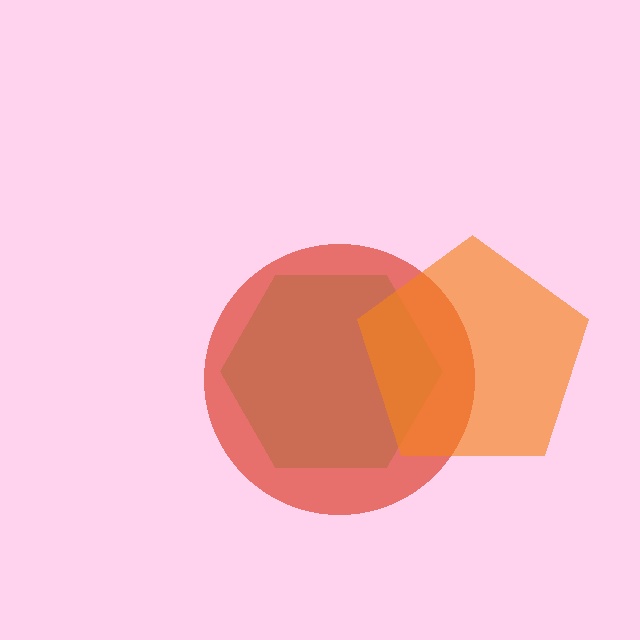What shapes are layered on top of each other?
The layered shapes are: a green hexagon, a red circle, an orange pentagon.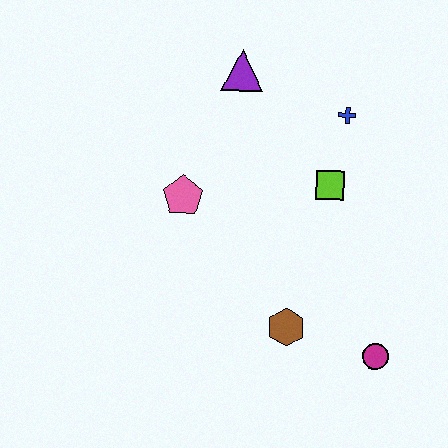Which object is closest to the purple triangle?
The blue cross is closest to the purple triangle.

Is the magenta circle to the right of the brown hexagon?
Yes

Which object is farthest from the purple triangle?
The magenta circle is farthest from the purple triangle.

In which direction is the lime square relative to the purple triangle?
The lime square is below the purple triangle.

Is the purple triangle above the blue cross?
Yes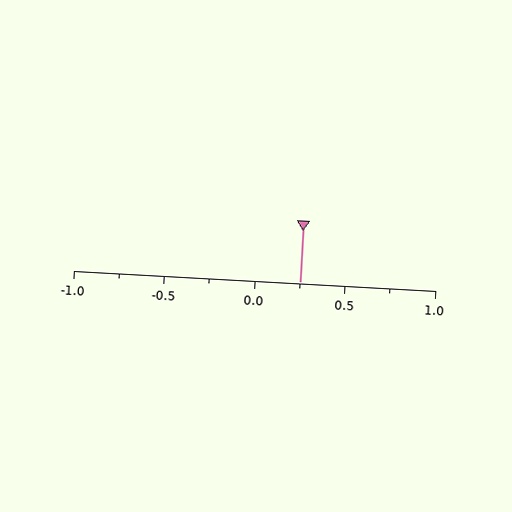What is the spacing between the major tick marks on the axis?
The major ticks are spaced 0.5 apart.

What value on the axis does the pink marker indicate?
The marker indicates approximately 0.25.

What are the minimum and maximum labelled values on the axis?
The axis runs from -1.0 to 1.0.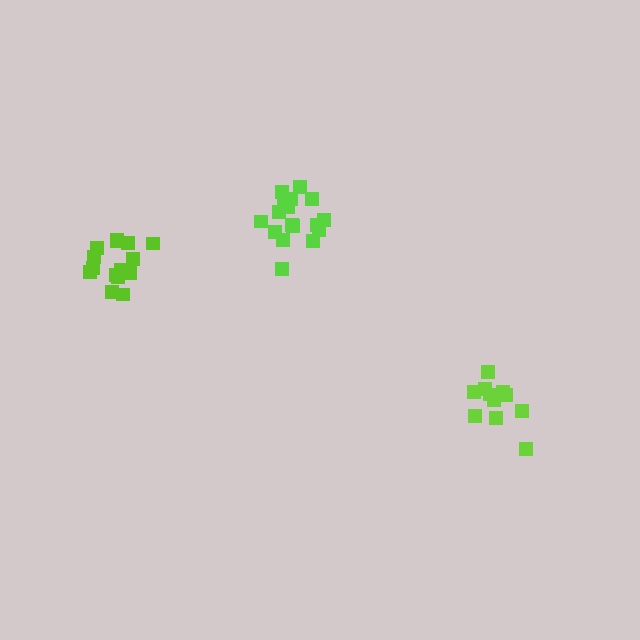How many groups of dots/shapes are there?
There are 3 groups.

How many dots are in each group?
Group 1: 17 dots, Group 2: 11 dots, Group 3: 15 dots (43 total).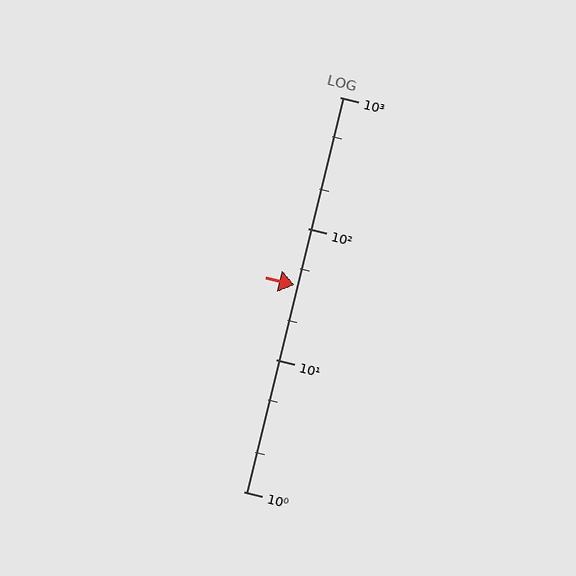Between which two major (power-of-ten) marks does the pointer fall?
The pointer is between 10 and 100.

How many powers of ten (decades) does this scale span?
The scale spans 3 decades, from 1 to 1000.